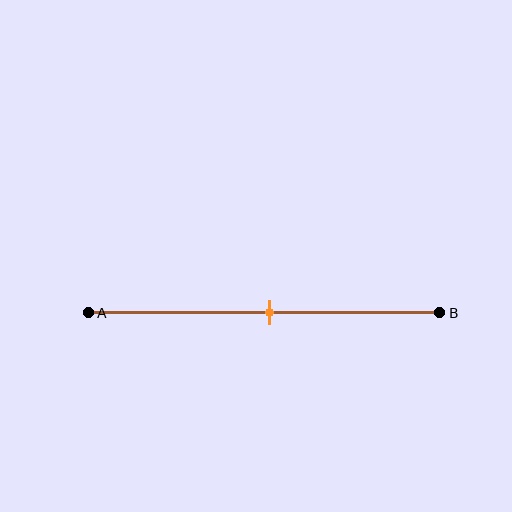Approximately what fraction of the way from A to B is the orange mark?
The orange mark is approximately 50% of the way from A to B.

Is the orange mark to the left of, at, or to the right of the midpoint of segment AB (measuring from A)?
The orange mark is approximately at the midpoint of segment AB.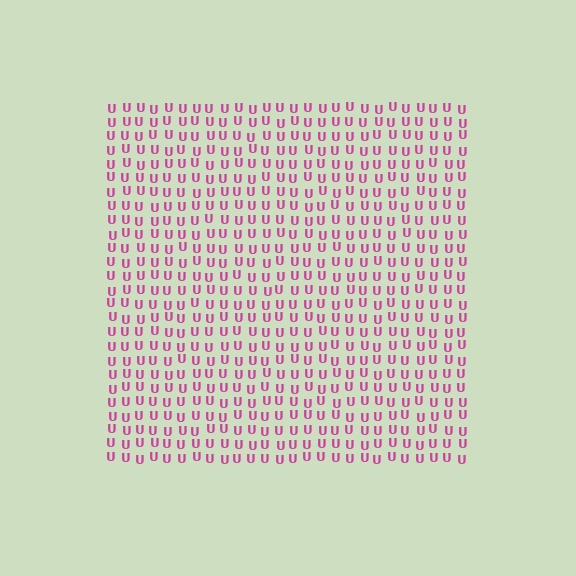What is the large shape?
The large shape is a square.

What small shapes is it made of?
It is made of small letter U's.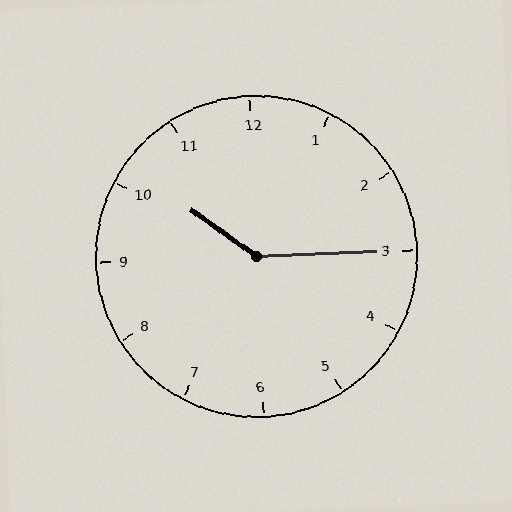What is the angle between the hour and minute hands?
Approximately 142 degrees.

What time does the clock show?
10:15.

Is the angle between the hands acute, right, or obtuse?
It is obtuse.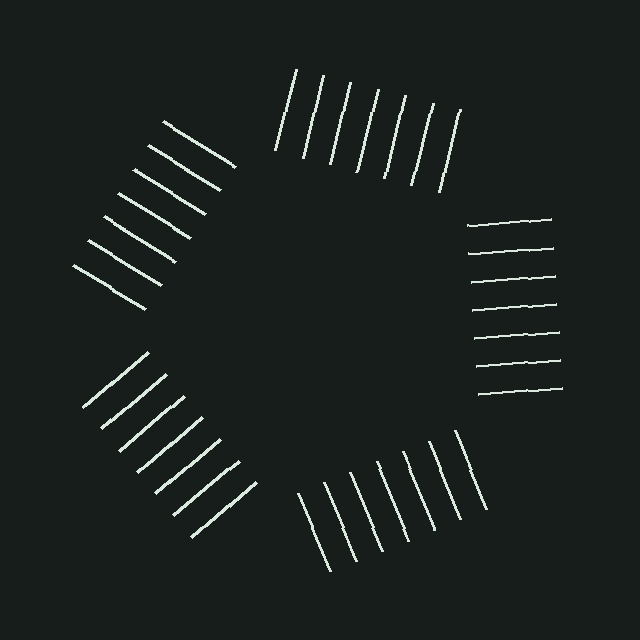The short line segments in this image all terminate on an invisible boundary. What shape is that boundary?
An illusory pentagon — the line segments terminate on its edges but no continuous stroke is drawn.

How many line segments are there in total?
35 — 7 along each of the 5 edges.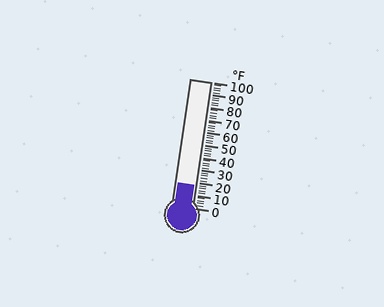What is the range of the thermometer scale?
The thermometer scale ranges from 0°F to 100°F.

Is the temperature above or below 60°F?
The temperature is below 60°F.